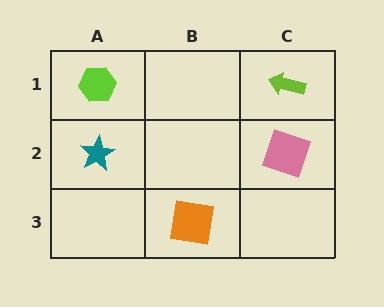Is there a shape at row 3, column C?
No, that cell is empty.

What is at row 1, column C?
A lime arrow.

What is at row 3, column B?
An orange square.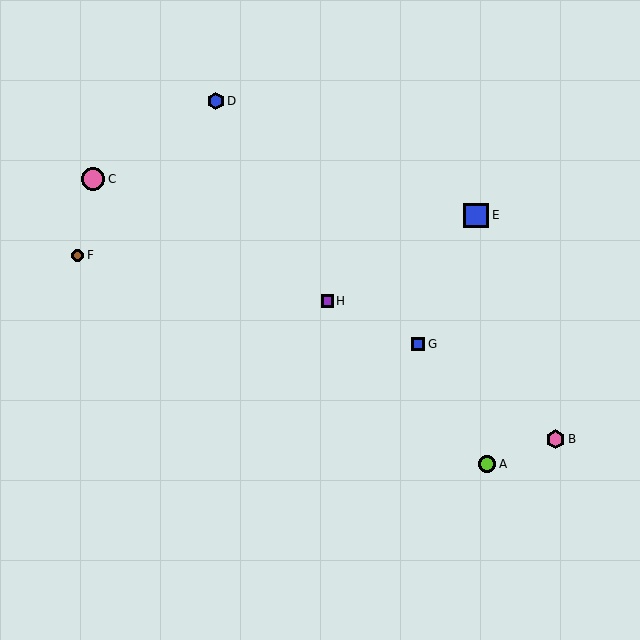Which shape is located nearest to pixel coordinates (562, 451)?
The pink hexagon (labeled B) at (556, 439) is nearest to that location.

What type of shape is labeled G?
Shape G is a blue square.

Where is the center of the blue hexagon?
The center of the blue hexagon is at (216, 101).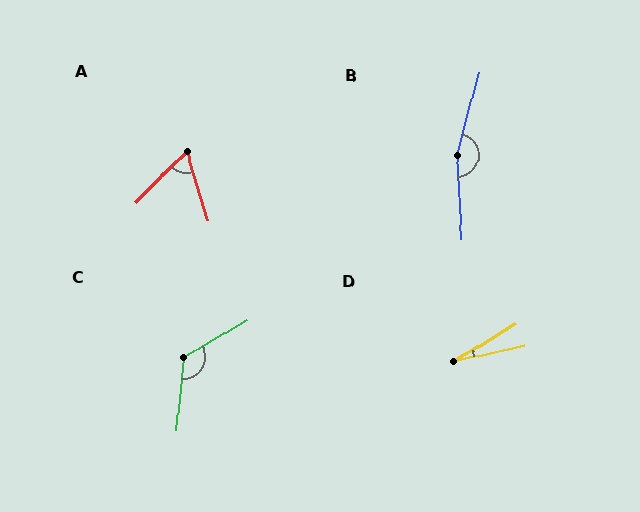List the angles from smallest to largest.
D (19°), A (61°), C (127°), B (162°).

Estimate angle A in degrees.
Approximately 61 degrees.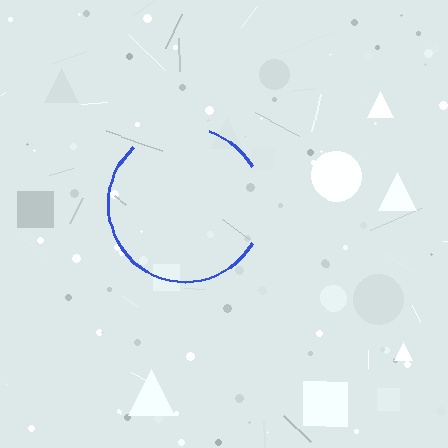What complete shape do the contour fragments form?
The contour fragments form a circle.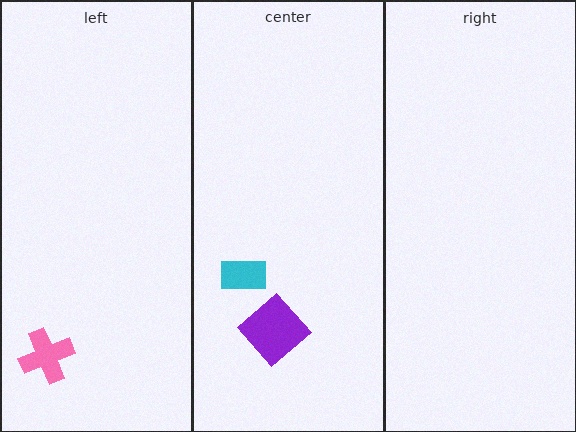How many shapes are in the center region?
2.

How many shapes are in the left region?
1.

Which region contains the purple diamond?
The center region.